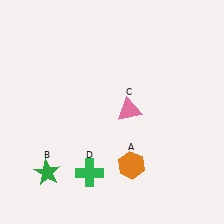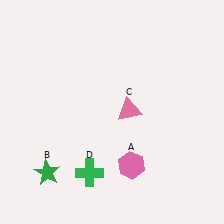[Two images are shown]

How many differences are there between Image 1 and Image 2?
There is 1 difference between the two images.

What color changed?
The hexagon (A) changed from orange in Image 1 to pink in Image 2.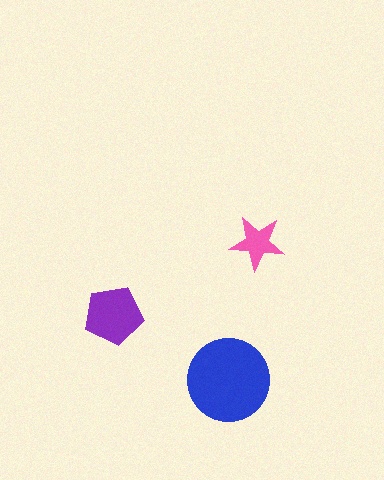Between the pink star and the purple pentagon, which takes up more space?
The purple pentagon.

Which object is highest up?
The pink star is topmost.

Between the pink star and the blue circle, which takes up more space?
The blue circle.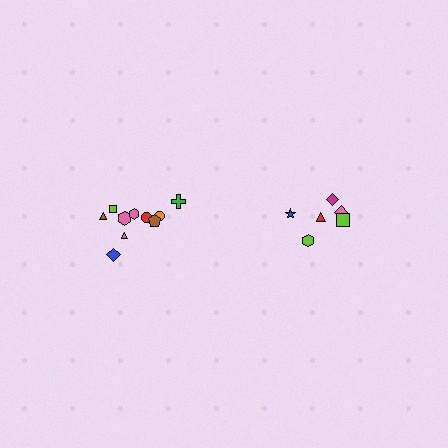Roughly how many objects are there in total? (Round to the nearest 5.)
Roughly 15 objects in total.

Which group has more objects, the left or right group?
The left group.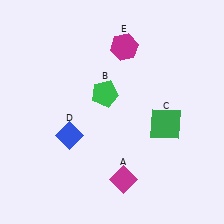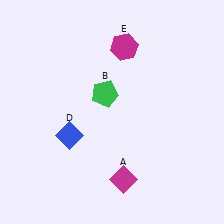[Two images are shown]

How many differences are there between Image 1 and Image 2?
There is 1 difference between the two images.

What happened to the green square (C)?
The green square (C) was removed in Image 2. It was in the bottom-right area of Image 1.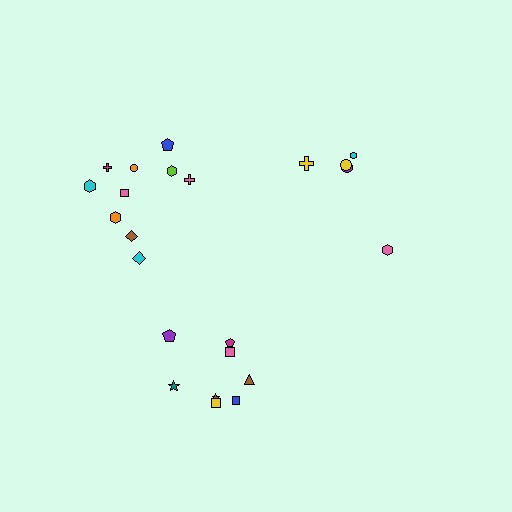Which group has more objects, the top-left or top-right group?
The top-left group.